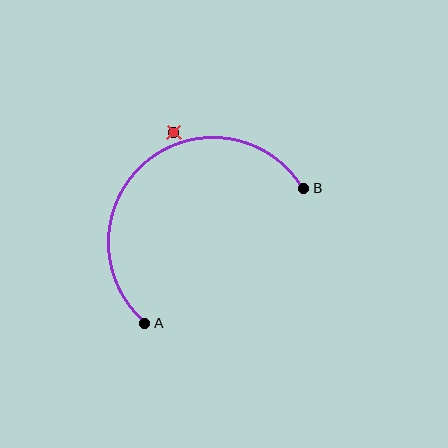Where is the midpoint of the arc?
The arc midpoint is the point on the curve farthest from the straight line joining A and B. It sits above and to the left of that line.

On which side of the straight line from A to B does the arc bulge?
The arc bulges above and to the left of the straight line connecting A and B.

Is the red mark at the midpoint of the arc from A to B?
No — the red mark does not lie on the arc at all. It sits slightly outside the curve.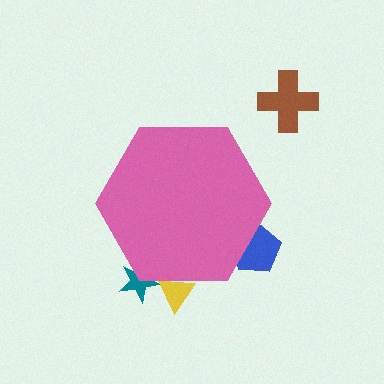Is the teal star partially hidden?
Yes, the teal star is partially hidden behind the pink hexagon.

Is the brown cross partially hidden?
No, the brown cross is fully visible.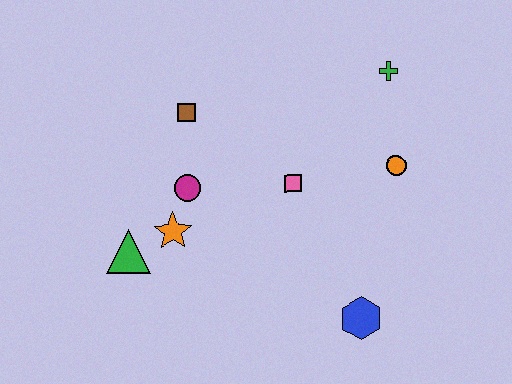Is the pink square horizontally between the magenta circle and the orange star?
No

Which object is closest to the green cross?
The orange circle is closest to the green cross.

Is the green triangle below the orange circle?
Yes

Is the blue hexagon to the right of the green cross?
No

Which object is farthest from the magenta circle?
The green cross is farthest from the magenta circle.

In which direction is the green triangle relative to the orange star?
The green triangle is to the left of the orange star.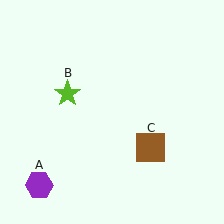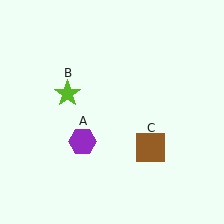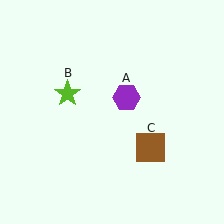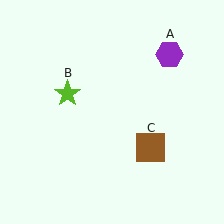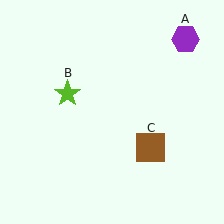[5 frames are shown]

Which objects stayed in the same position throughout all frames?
Lime star (object B) and brown square (object C) remained stationary.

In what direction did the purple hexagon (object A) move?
The purple hexagon (object A) moved up and to the right.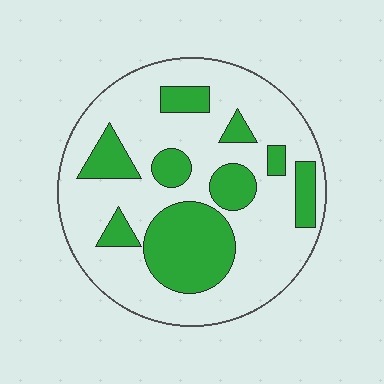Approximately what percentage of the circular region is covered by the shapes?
Approximately 30%.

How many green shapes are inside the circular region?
9.